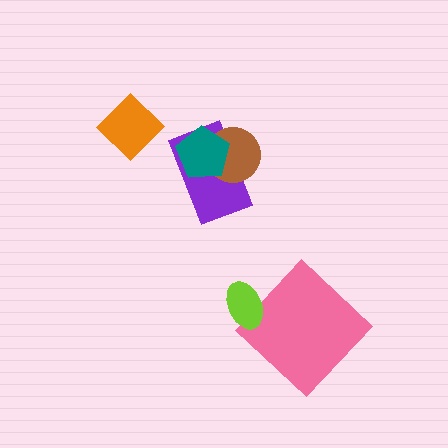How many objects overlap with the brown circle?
2 objects overlap with the brown circle.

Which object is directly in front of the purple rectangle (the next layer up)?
The brown circle is directly in front of the purple rectangle.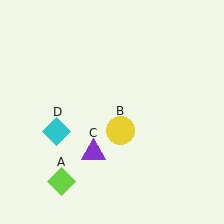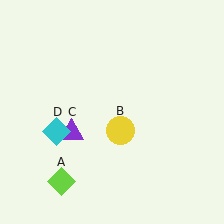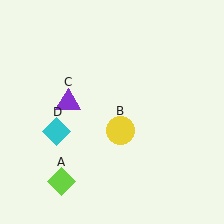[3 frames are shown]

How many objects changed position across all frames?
1 object changed position: purple triangle (object C).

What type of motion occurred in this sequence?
The purple triangle (object C) rotated clockwise around the center of the scene.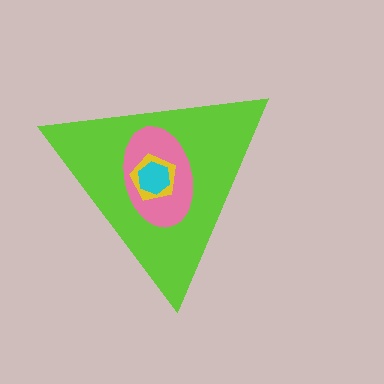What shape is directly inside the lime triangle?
The pink ellipse.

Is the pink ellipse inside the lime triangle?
Yes.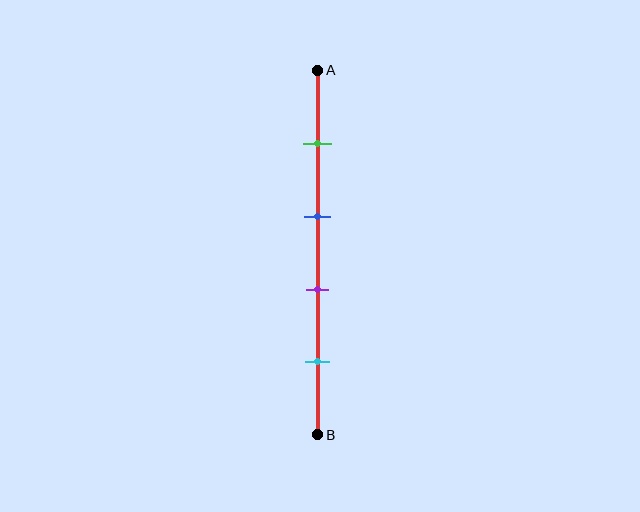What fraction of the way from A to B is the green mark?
The green mark is approximately 20% (0.2) of the way from A to B.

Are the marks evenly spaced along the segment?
Yes, the marks are approximately evenly spaced.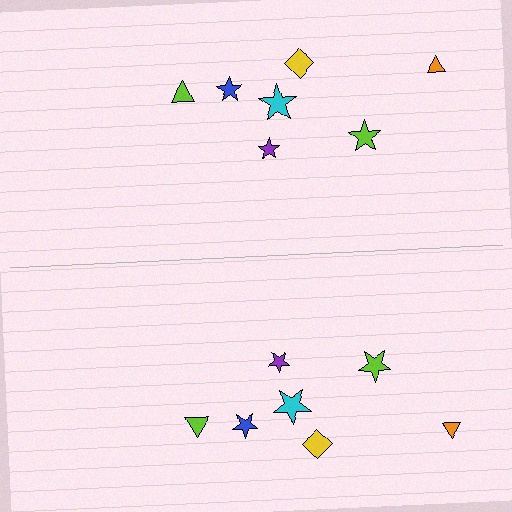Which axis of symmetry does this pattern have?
The pattern has a horizontal axis of symmetry running through the center of the image.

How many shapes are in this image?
There are 14 shapes in this image.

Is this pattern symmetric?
Yes, this pattern has bilateral (reflection) symmetry.